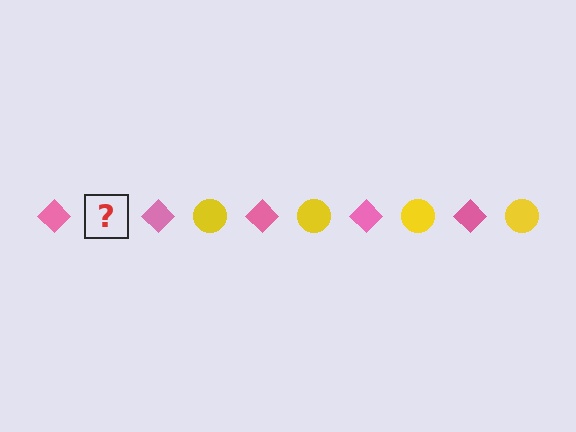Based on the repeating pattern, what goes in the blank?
The blank should be a yellow circle.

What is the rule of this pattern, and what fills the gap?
The rule is that the pattern alternates between pink diamond and yellow circle. The gap should be filled with a yellow circle.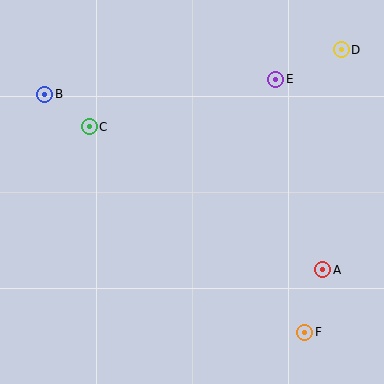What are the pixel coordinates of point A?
Point A is at (323, 270).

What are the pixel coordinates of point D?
Point D is at (341, 50).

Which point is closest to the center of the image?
Point C at (89, 127) is closest to the center.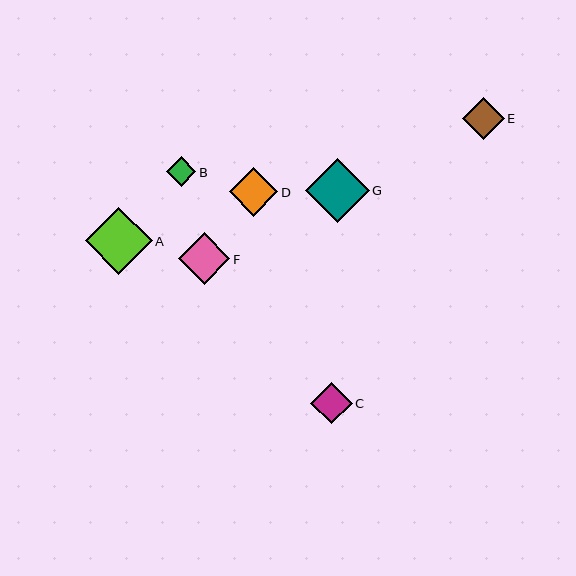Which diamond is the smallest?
Diamond B is the smallest with a size of approximately 29 pixels.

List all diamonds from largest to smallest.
From largest to smallest: A, G, F, D, E, C, B.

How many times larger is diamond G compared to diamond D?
Diamond G is approximately 1.3 times the size of diamond D.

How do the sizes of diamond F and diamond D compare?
Diamond F and diamond D are approximately the same size.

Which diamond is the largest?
Diamond A is the largest with a size of approximately 67 pixels.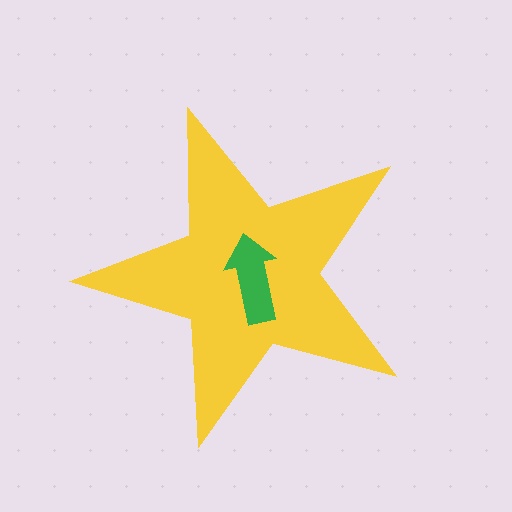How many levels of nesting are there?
2.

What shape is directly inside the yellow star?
The green arrow.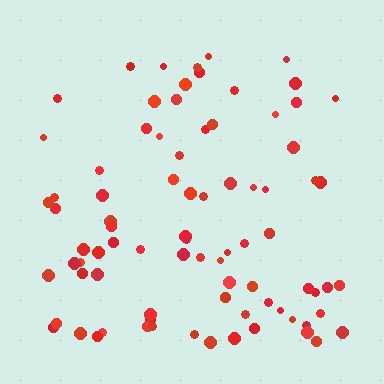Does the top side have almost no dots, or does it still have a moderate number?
Still a moderate number, just noticeably fewer than the bottom.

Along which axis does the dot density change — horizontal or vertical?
Vertical.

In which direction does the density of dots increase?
From top to bottom, with the bottom side densest.